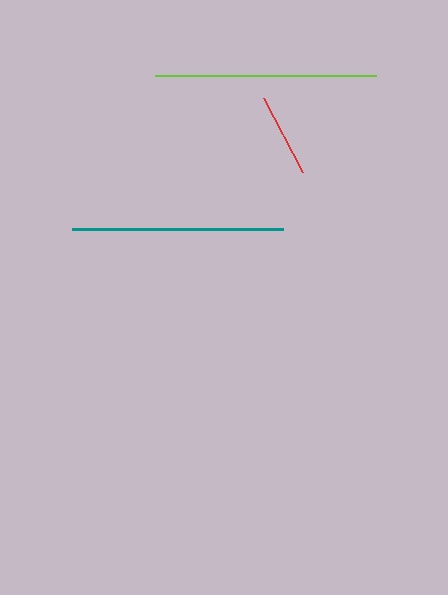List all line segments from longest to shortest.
From longest to shortest: lime, teal, red.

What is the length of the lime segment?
The lime segment is approximately 222 pixels long.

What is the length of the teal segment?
The teal segment is approximately 211 pixels long.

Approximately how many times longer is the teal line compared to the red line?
The teal line is approximately 2.5 times the length of the red line.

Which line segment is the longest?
The lime line is the longest at approximately 222 pixels.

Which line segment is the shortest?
The red line is the shortest at approximately 84 pixels.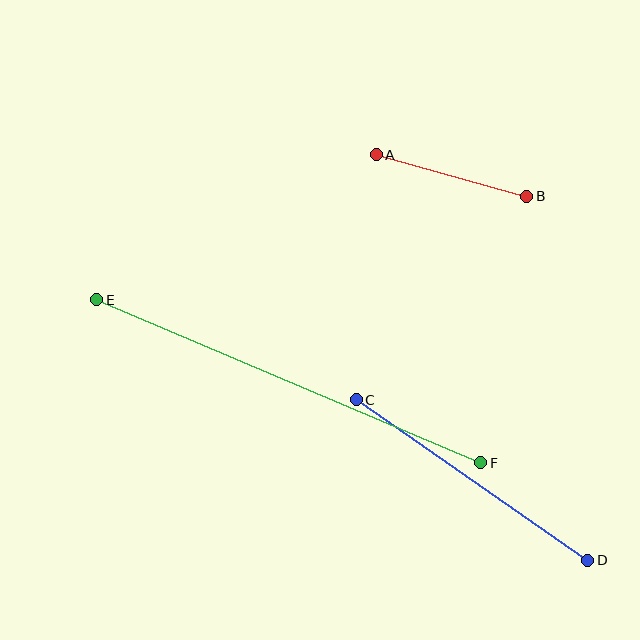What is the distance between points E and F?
The distance is approximately 417 pixels.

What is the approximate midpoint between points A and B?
The midpoint is at approximately (452, 175) pixels.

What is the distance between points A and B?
The distance is approximately 156 pixels.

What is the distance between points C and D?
The distance is approximately 282 pixels.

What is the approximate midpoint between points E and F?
The midpoint is at approximately (289, 381) pixels.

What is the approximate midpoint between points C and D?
The midpoint is at approximately (472, 480) pixels.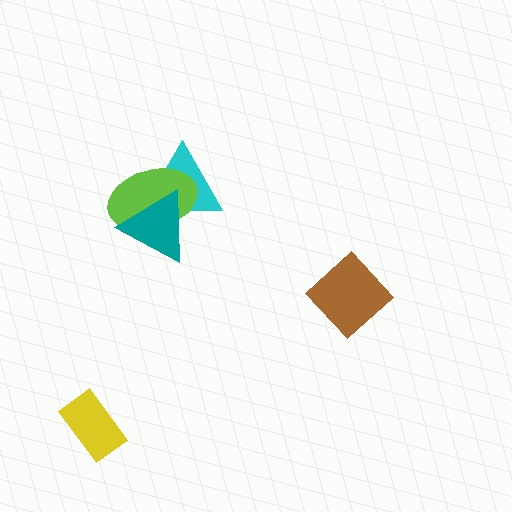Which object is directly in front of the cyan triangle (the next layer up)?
The lime ellipse is directly in front of the cyan triangle.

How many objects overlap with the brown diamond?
0 objects overlap with the brown diamond.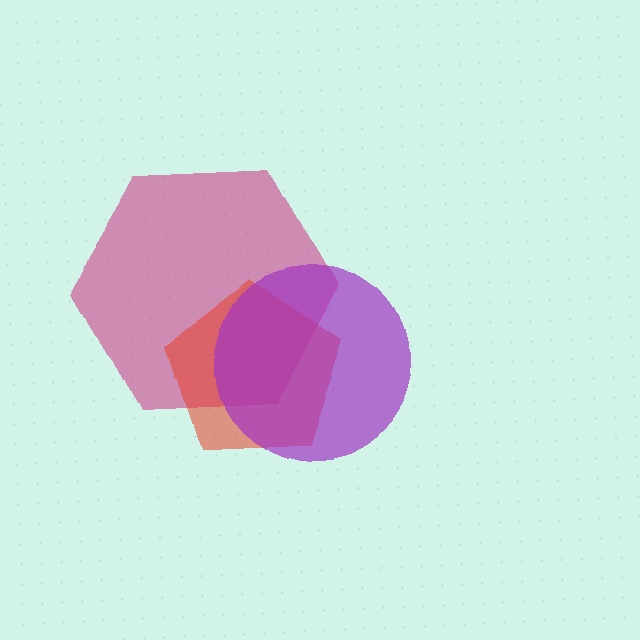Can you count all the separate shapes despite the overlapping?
Yes, there are 3 separate shapes.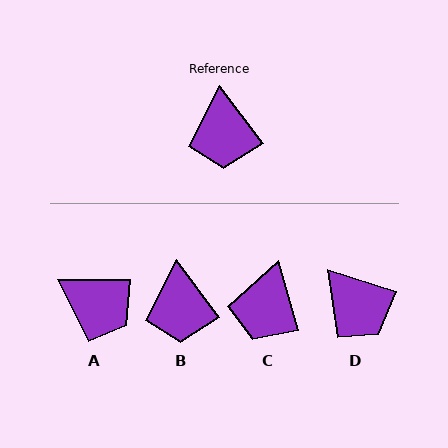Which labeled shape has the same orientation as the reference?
B.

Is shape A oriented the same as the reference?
No, it is off by about 54 degrees.